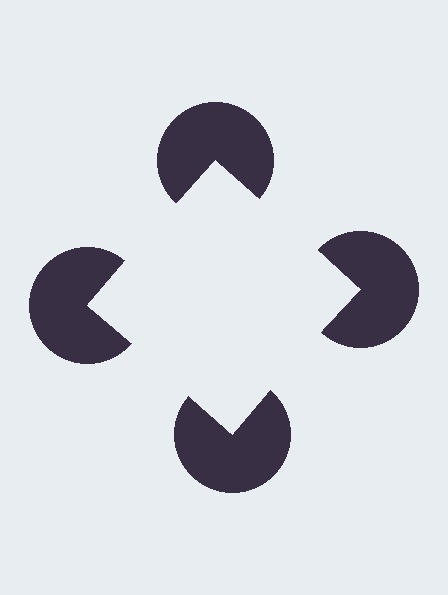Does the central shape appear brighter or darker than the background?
It typically appears slightly brighter than the background, even though no actual brightness change is drawn.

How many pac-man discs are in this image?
There are 4 — one at each vertex of the illusory square.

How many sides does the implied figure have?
4 sides.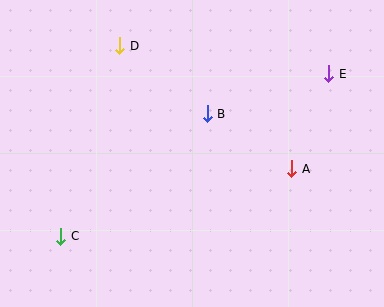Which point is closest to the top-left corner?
Point D is closest to the top-left corner.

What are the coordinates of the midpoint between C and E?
The midpoint between C and E is at (195, 155).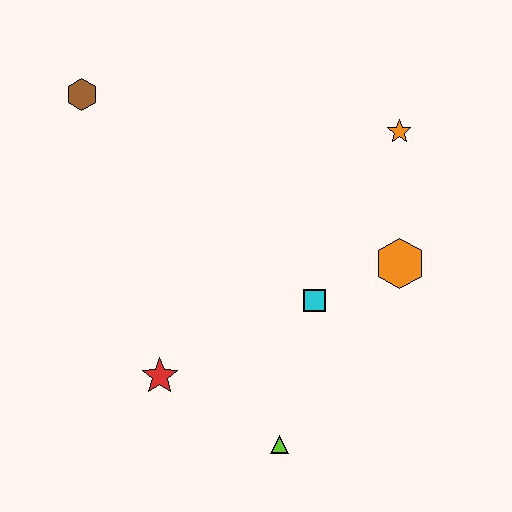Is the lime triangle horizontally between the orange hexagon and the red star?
Yes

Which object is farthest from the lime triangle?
The brown hexagon is farthest from the lime triangle.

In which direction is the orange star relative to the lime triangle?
The orange star is above the lime triangle.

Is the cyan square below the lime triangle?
No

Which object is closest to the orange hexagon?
The cyan square is closest to the orange hexagon.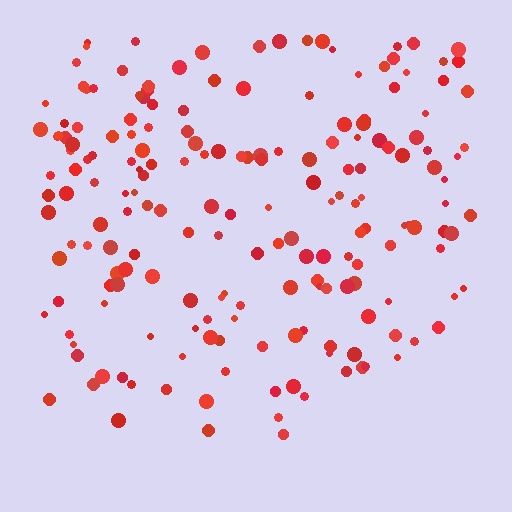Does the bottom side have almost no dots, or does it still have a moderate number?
Still a moderate number, just noticeably fewer than the top.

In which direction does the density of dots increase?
From bottom to top, with the top side densest.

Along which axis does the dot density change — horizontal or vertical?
Vertical.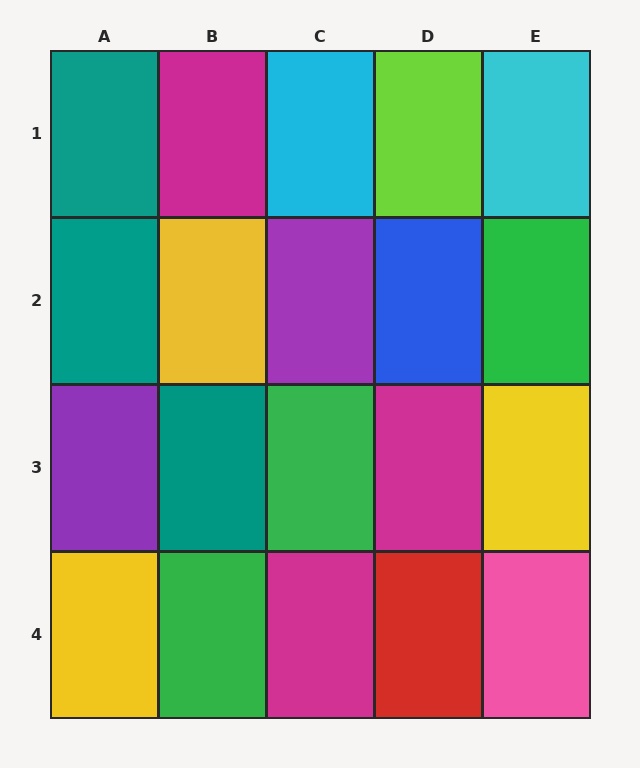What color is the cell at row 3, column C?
Green.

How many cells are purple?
2 cells are purple.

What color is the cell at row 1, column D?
Lime.